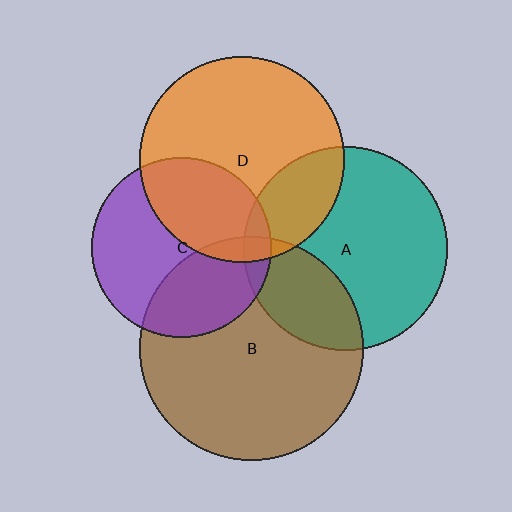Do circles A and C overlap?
Yes.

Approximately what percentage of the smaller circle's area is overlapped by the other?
Approximately 5%.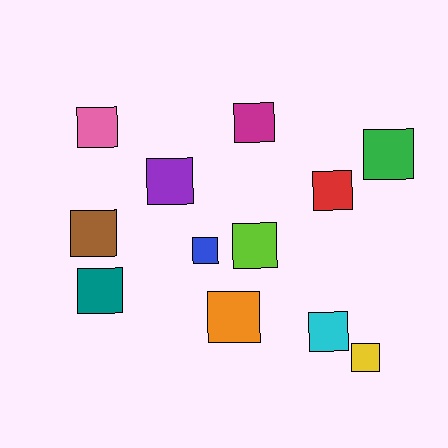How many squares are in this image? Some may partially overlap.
There are 12 squares.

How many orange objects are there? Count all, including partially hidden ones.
There is 1 orange object.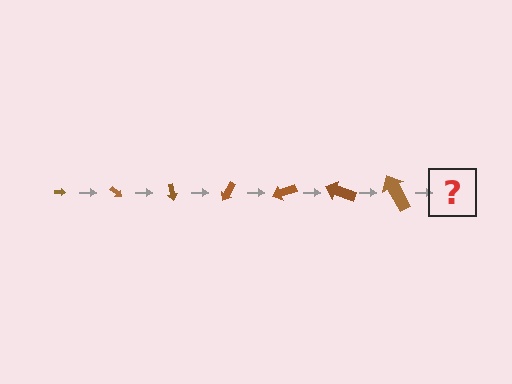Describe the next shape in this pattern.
It should be an arrow, larger than the previous one and rotated 280 degrees from the start.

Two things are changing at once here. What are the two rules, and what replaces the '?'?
The two rules are that the arrow grows larger each step and it rotates 40 degrees each step. The '?' should be an arrow, larger than the previous one and rotated 280 degrees from the start.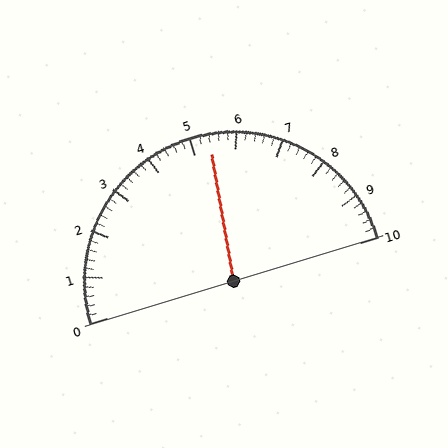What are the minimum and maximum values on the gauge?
The gauge ranges from 0 to 10.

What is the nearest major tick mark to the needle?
The nearest major tick mark is 5.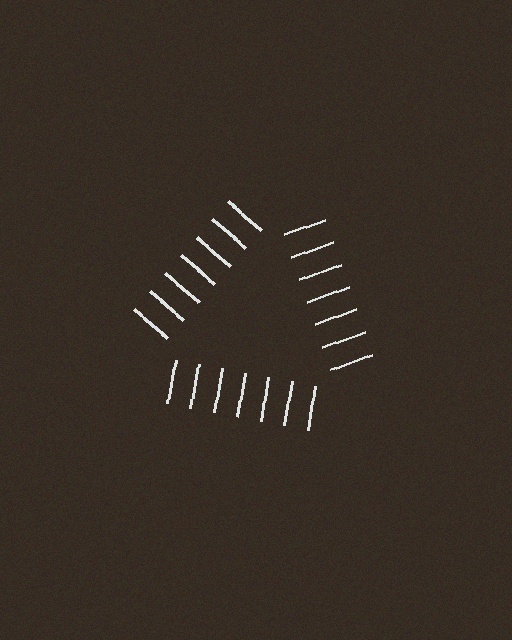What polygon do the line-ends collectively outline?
An illusory triangle — the line segments terminate on its edges but no continuous stroke is drawn.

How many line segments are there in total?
21 — 7 along each of the 3 edges.